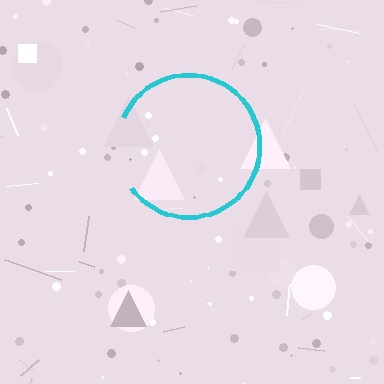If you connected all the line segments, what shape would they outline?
They would outline a circle.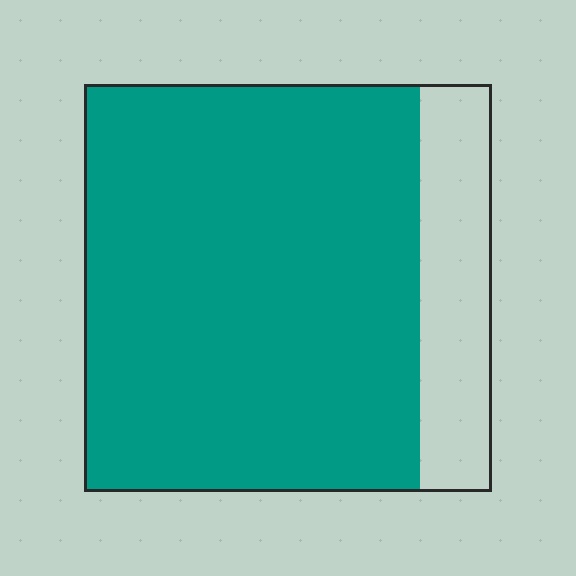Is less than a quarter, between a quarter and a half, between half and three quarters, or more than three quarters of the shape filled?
More than three quarters.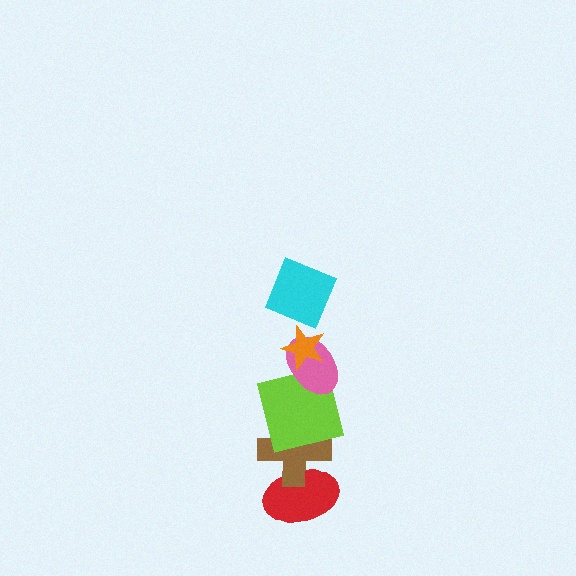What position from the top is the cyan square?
The cyan square is 1st from the top.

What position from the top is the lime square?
The lime square is 4th from the top.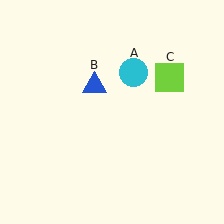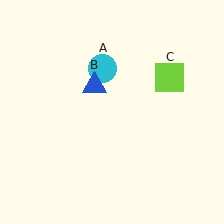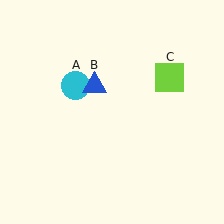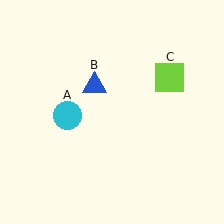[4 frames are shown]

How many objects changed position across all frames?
1 object changed position: cyan circle (object A).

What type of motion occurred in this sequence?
The cyan circle (object A) rotated counterclockwise around the center of the scene.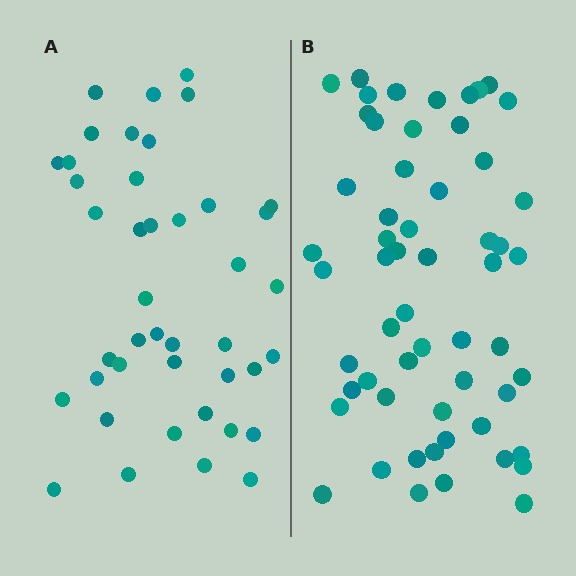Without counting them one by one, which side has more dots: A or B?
Region B (the right region) has more dots.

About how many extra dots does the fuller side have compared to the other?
Region B has approximately 15 more dots than region A.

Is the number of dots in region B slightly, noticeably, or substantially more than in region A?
Region B has noticeably more, but not dramatically so. The ratio is roughly 1.4 to 1.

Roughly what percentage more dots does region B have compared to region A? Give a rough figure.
About 35% more.